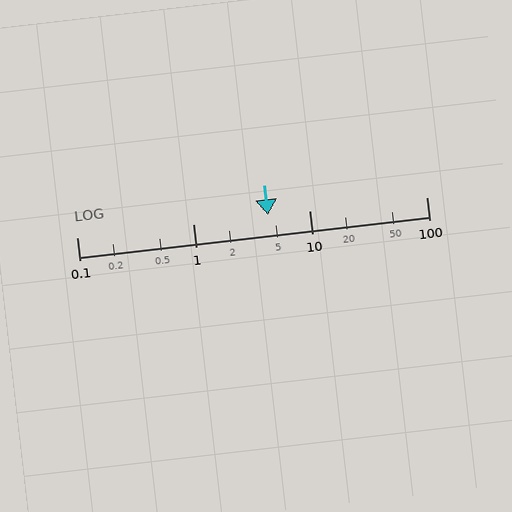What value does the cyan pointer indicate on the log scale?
The pointer indicates approximately 4.4.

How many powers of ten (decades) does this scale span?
The scale spans 3 decades, from 0.1 to 100.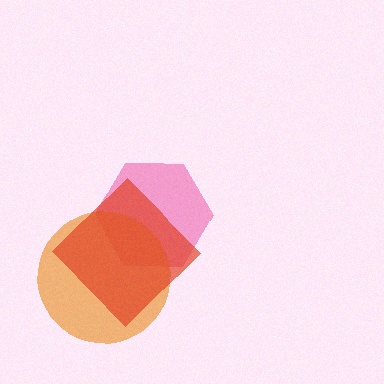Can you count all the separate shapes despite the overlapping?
Yes, there are 3 separate shapes.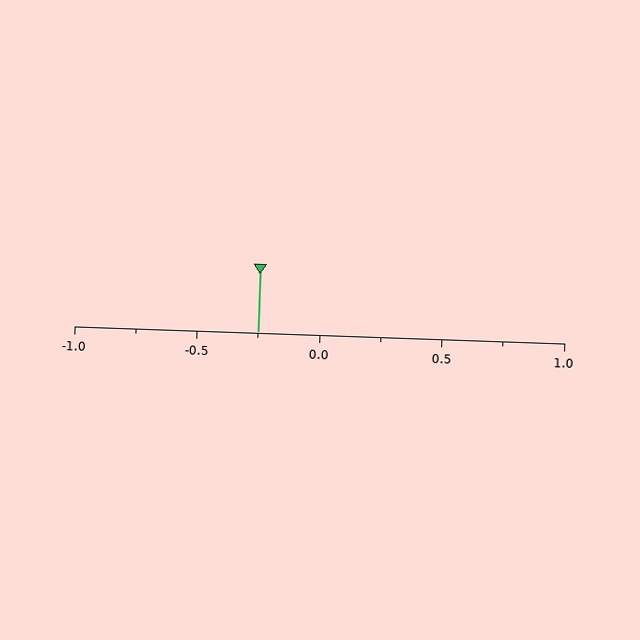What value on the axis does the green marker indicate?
The marker indicates approximately -0.25.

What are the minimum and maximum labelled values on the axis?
The axis runs from -1.0 to 1.0.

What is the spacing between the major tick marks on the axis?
The major ticks are spaced 0.5 apart.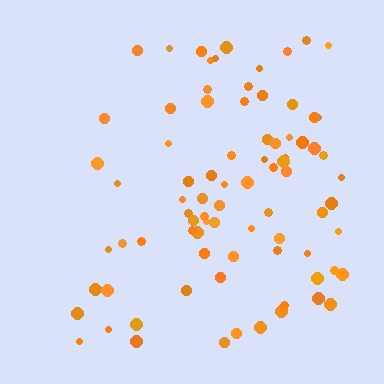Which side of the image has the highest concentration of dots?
The right.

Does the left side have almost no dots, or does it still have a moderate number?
Still a moderate number, just noticeably fewer than the right.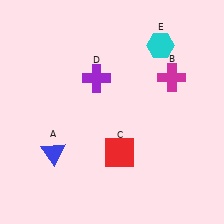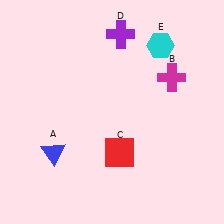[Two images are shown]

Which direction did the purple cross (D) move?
The purple cross (D) moved up.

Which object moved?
The purple cross (D) moved up.